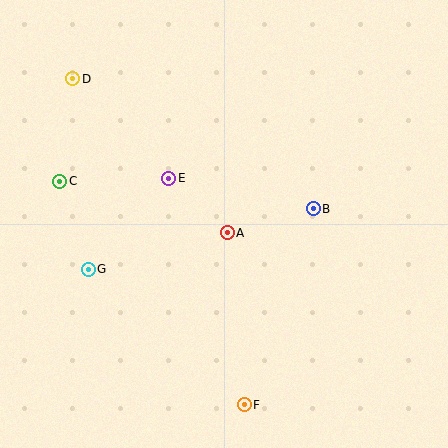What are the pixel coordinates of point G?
Point G is at (88, 269).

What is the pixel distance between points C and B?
The distance between C and B is 255 pixels.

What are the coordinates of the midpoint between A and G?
The midpoint between A and G is at (158, 251).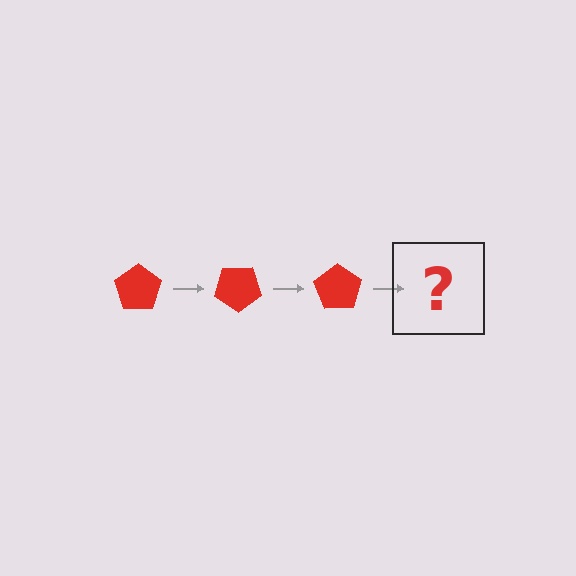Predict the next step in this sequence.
The next step is a red pentagon rotated 105 degrees.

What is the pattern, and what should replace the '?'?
The pattern is that the pentagon rotates 35 degrees each step. The '?' should be a red pentagon rotated 105 degrees.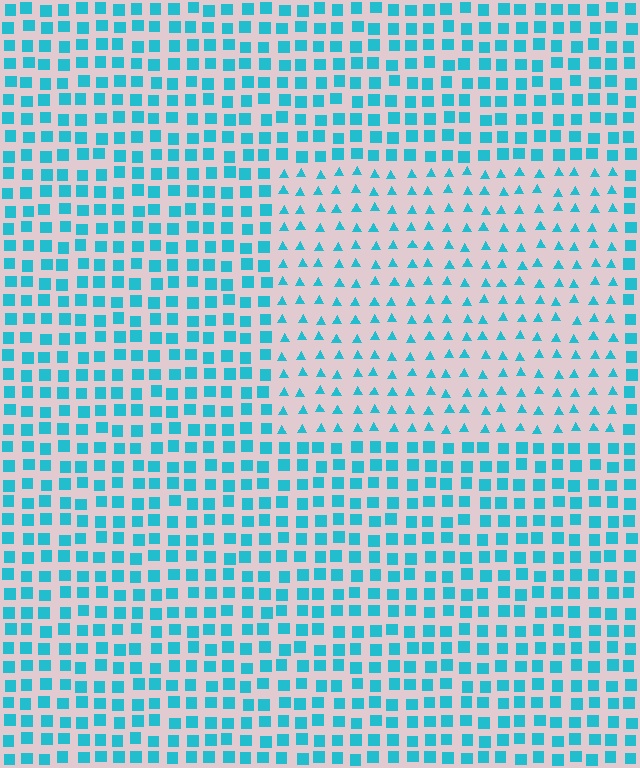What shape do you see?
I see a rectangle.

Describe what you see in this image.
The image is filled with small cyan elements arranged in a uniform grid. A rectangle-shaped region contains triangles, while the surrounding area contains squares. The boundary is defined purely by the change in element shape.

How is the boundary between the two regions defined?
The boundary is defined by a change in element shape: triangles inside vs. squares outside. All elements share the same color and spacing.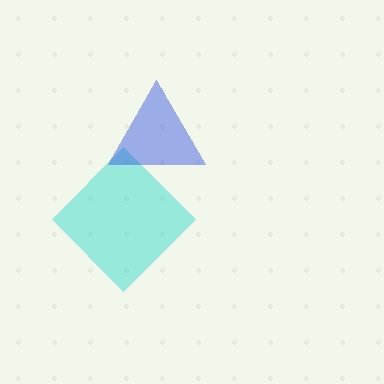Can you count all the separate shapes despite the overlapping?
Yes, there are 2 separate shapes.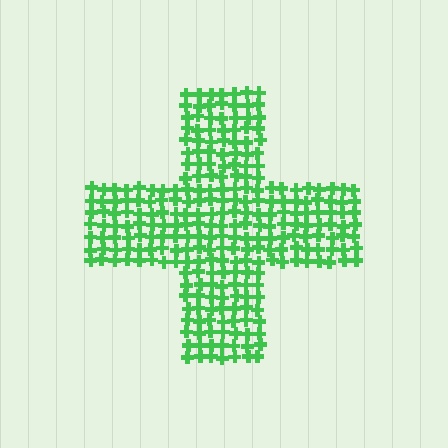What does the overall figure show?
The overall figure shows a cross.